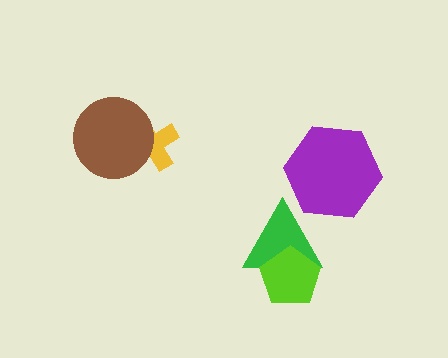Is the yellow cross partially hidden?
Yes, it is partially covered by another shape.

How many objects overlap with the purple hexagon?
0 objects overlap with the purple hexagon.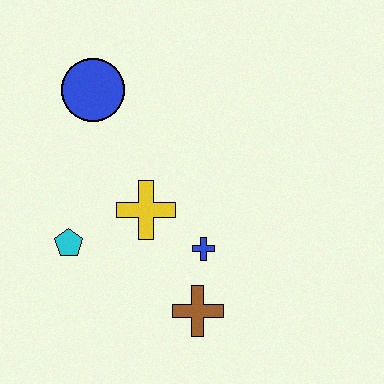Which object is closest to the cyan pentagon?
The yellow cross is closest to the cyan pentagon.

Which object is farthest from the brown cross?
The blue circle is farthest from the brown cross.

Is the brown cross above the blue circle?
No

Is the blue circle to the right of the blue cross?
No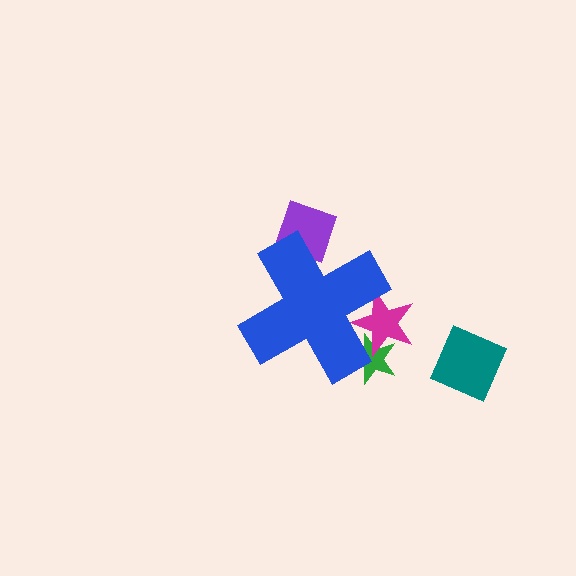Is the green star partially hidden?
Yes, the green star is partially hidden behind the blue cross.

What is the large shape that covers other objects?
A blue cross.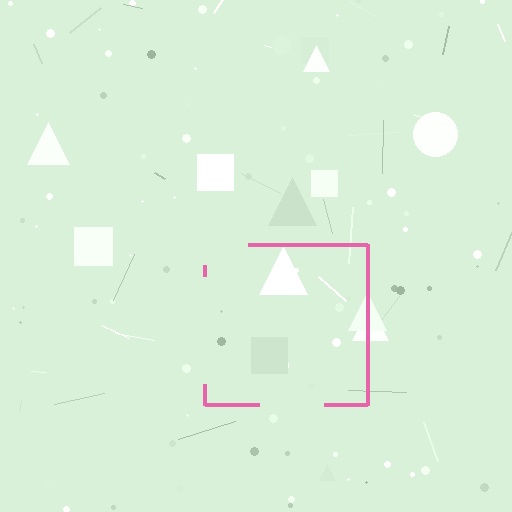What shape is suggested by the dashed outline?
The dashed outline suggests a square.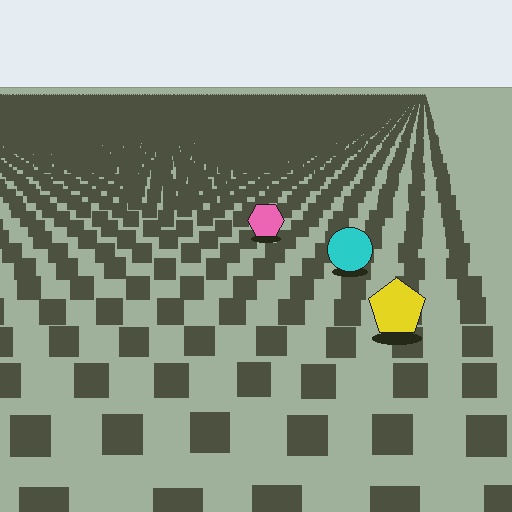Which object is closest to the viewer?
The yellow pentagon is closest. The texture marks near it are larger and more spread out.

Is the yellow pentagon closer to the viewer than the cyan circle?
Yes. The yellow pentagon is closer — you can tell from the texture gradient: the ground texture is coarser near it.